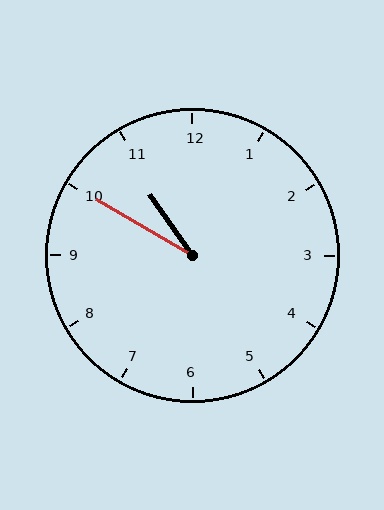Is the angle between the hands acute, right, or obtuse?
It is acute.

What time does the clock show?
10:50.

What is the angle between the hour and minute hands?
Approximately 25 degrees.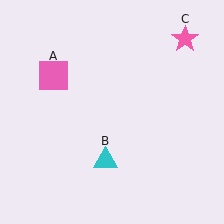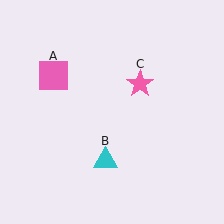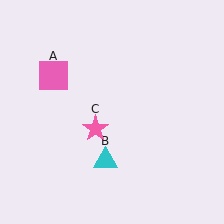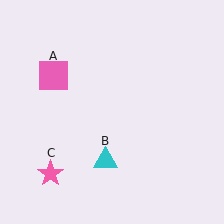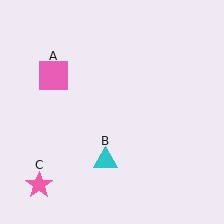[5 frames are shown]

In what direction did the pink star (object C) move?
The pink star (object C) moved down and to the left.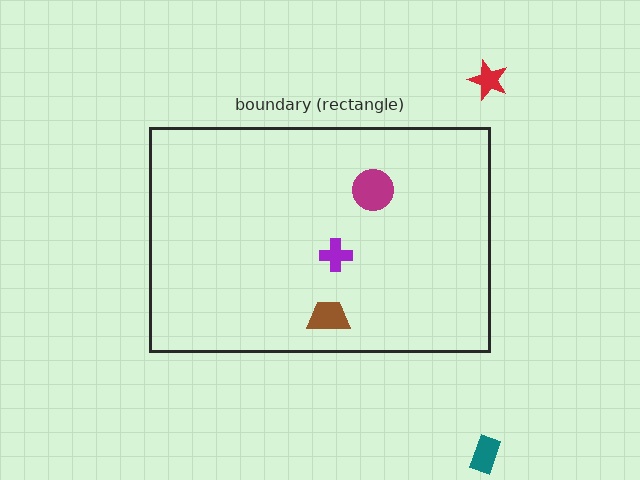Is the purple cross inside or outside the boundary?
Inside.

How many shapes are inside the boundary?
3 inside, 2 outside.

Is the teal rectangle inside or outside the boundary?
Outside.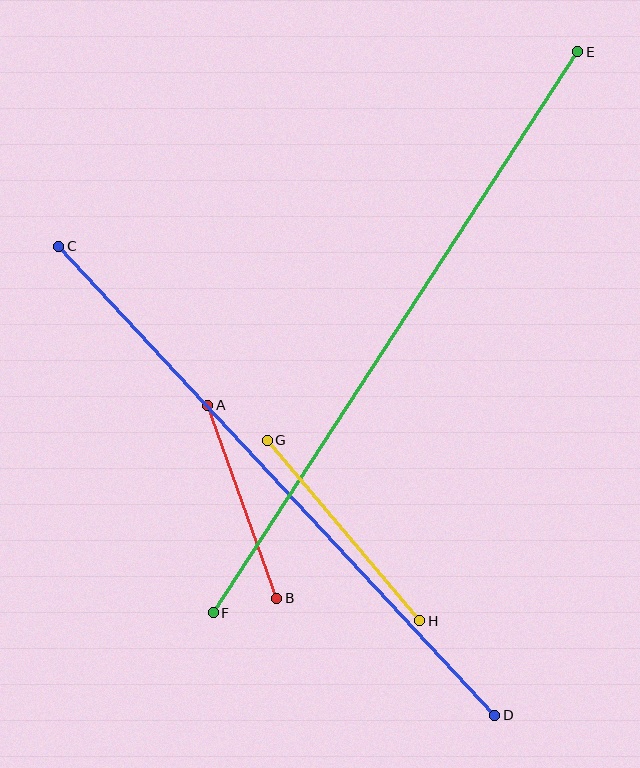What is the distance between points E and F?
The distance is approximately 669 pixels.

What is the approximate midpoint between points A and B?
The midpoint is at approximately (242, 502) pixels.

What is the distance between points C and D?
The distance is approximately 640 pixels.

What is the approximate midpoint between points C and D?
The midpoint is at approximately (277, 481) pixels.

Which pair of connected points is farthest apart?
Points E and F are farthest apart.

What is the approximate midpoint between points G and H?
The midpoint is at approximately (344, 531) pixels.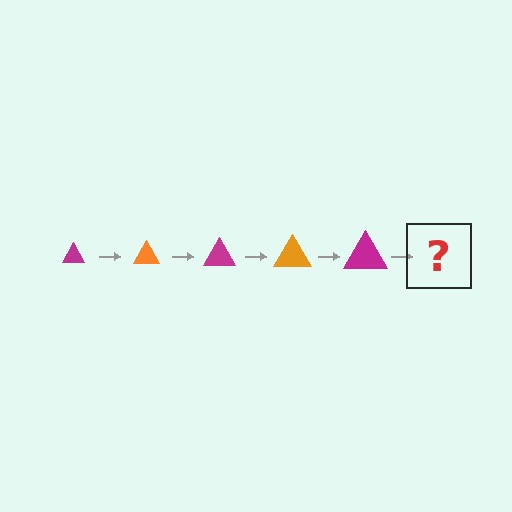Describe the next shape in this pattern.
It should be an orange triangle, larger than the previous one.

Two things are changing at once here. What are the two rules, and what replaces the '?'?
The two rules are that the triangle grows larger each step and the color cycles through magenta and orange. The '?' should be an orange triangle, larger than the previous one.